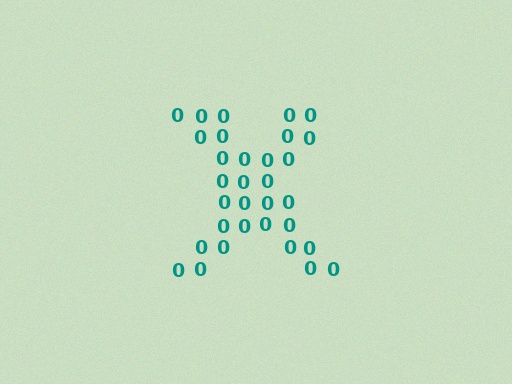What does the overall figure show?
The overall figure shows the letter X.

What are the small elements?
The small elements are digit 0's.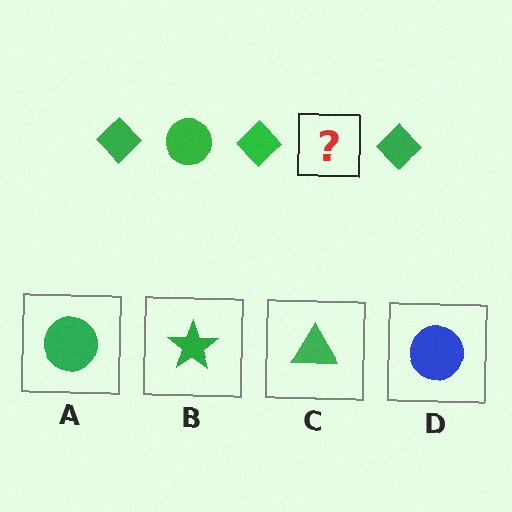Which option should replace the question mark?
Option A.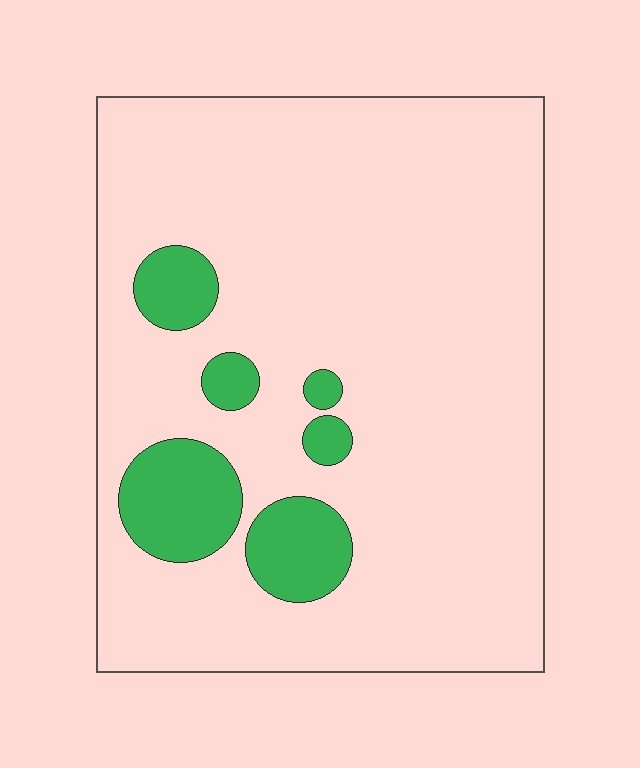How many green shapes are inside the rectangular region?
6.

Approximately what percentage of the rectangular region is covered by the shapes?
Approximately 15%.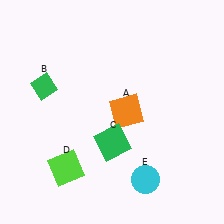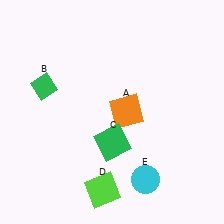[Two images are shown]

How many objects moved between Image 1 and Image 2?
1 object moved between the two images.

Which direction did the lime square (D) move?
The lime square (D) moved right.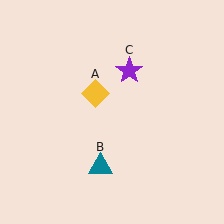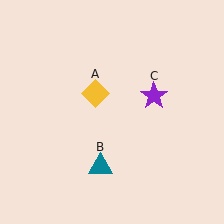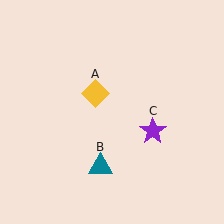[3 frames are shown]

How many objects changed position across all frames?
1 object changed position: purple star (object C).